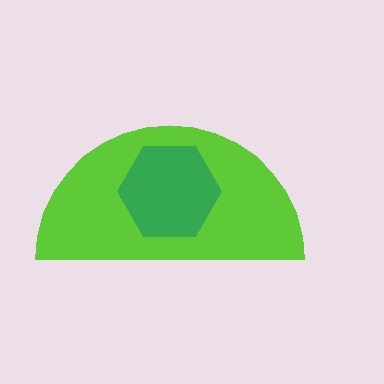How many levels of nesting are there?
2.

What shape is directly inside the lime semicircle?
The green hexagon.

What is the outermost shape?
The lime semicircle.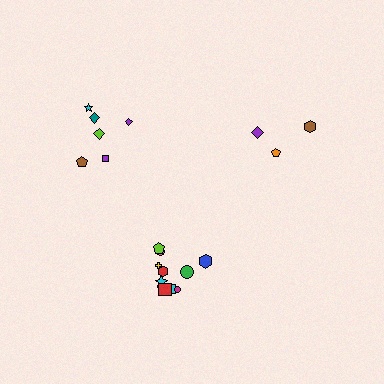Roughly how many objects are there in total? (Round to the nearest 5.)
Roughly 20 objects in total.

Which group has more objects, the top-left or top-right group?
The top-left group.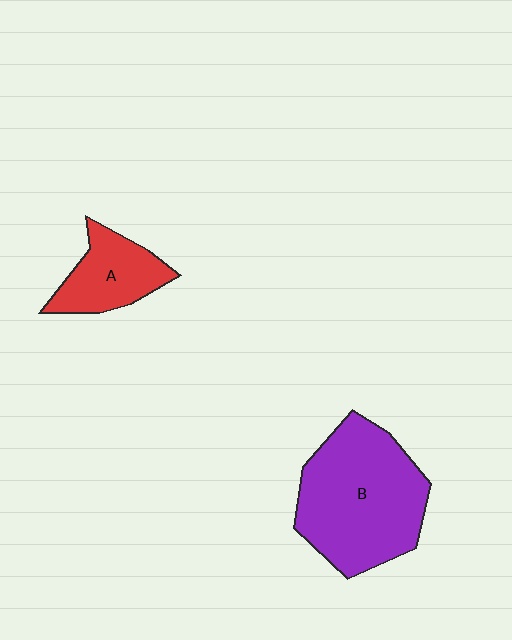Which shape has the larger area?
Shape B (purple).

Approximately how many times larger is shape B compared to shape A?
Approximately 2.3 times.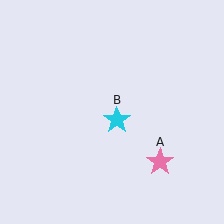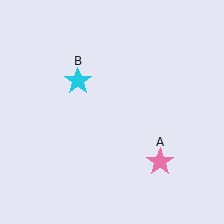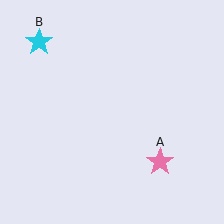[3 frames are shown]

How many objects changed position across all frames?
1 object changed position: cyan star (object B).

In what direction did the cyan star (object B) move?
The cyan star (object B) moved up and to the left.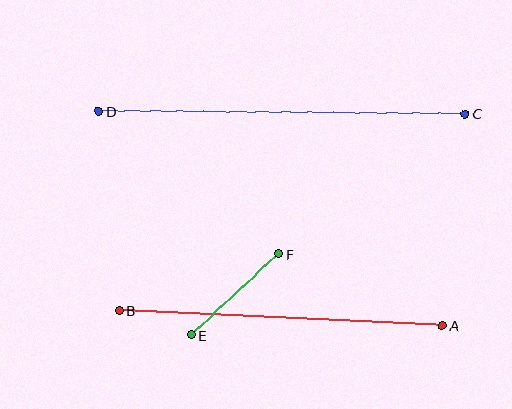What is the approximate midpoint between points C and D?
The midpoint is at approximately (282, 113) pixels.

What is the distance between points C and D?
The distance is approximately 367 pixels.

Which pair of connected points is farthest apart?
Points C and D are farthest apart.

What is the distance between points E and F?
The distance is approximately 119 pixels.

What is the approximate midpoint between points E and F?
The midpoint is at approximately (235, 294) pixels.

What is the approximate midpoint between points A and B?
The midpoint is at approximately (281, 318) pixels.